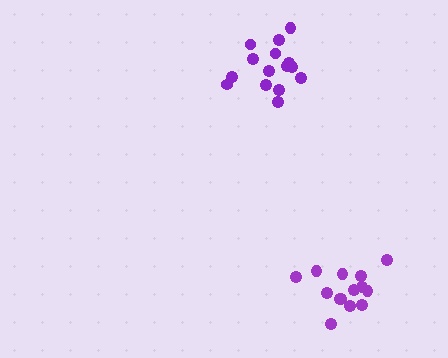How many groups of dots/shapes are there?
There are 2 groups.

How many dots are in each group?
Group 1: 14 dots, Group 2: 15 dots (29 total).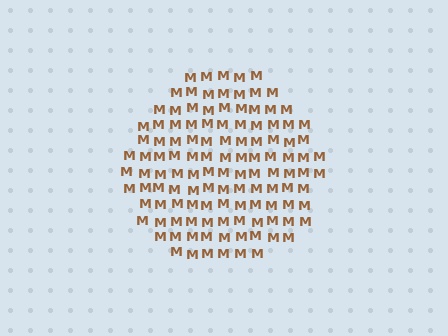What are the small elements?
The small elements are letter M's.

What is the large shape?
The large shape is a circle.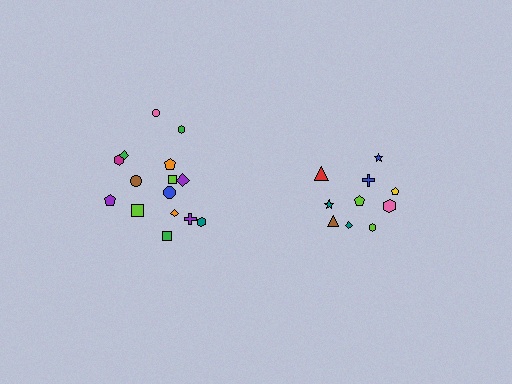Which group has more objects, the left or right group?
The left group.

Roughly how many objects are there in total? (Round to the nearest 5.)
Roughly 25 objects in total.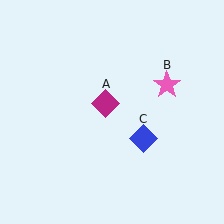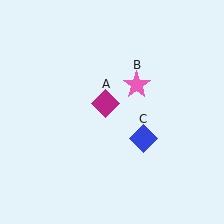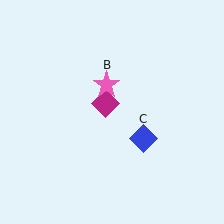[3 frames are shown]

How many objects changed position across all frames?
1 object changed position: pink star (object B).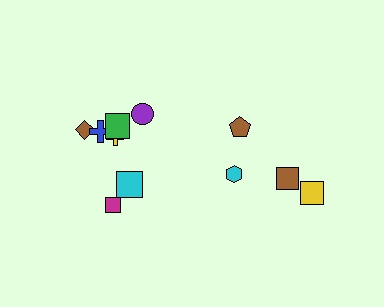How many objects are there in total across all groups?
There are 11 objects.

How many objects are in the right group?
There are 4 objects.